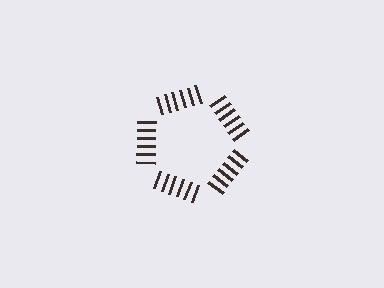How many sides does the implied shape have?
5 sides — the line-ends trace a pentagon.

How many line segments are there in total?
30 — 6 along each of the 5 edges.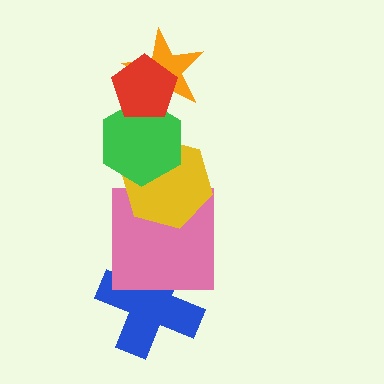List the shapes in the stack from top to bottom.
From top to bottom: the red pentagon, the orange star, the green hexagon, the yellow hexagon, the pink square, the blue cross.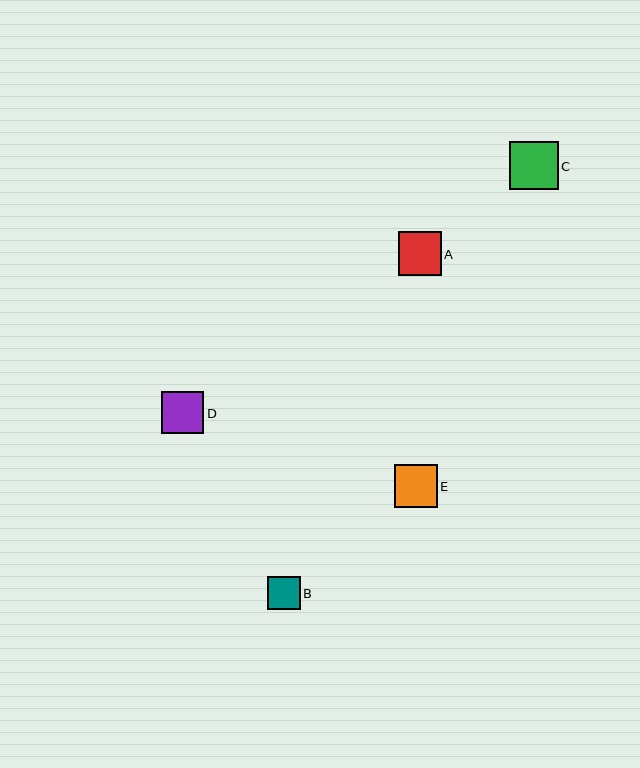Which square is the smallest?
Square B is the smallest with a size of approximately 33 pixels.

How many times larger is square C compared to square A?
Square C is approximately 1.1 times the size of square A.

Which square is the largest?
Square C is the largest with a size of approximately 49 pixels.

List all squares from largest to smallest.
From largest to smallest: C, A, E, D, B.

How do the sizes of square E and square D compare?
Square E and square D are approximately the same size.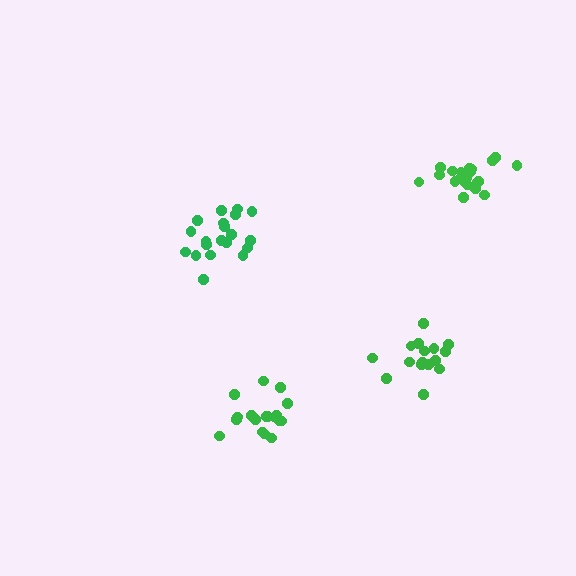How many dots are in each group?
Group 1: 18 dots, Group 2: 16 dots, Group 3: 20 dots, Group 4: 21 dots (75 total).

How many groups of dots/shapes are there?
There are 4 groups.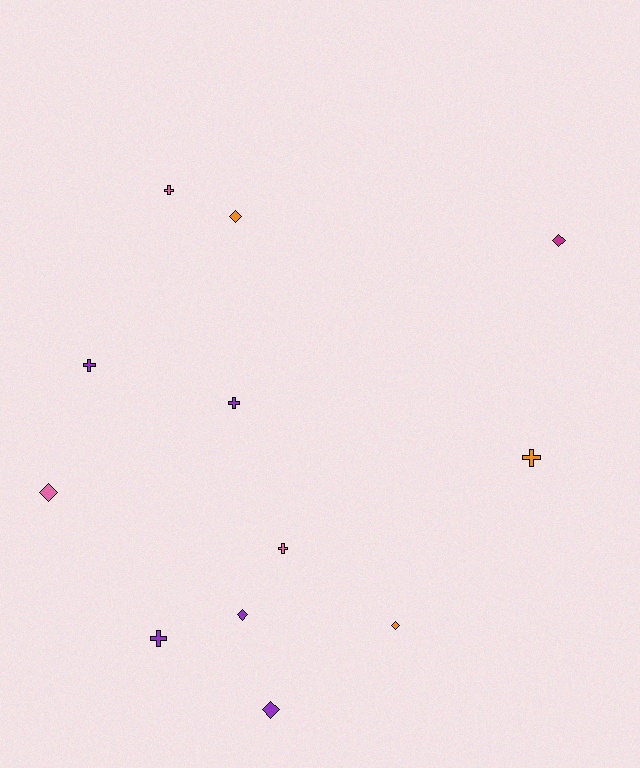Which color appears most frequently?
Purple, with 5 objects.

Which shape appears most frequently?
Cross, with 6 objects.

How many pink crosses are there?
There are 2 pink crosses.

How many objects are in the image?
There are 12 objects.